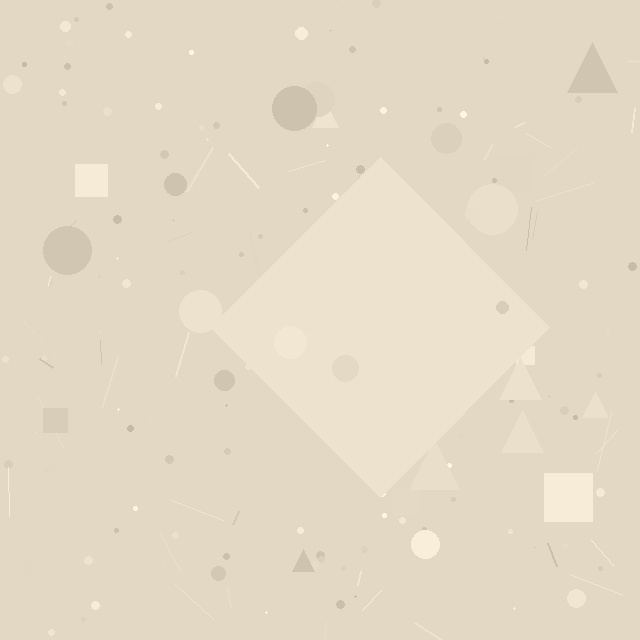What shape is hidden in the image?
A diamond is hidden in the image.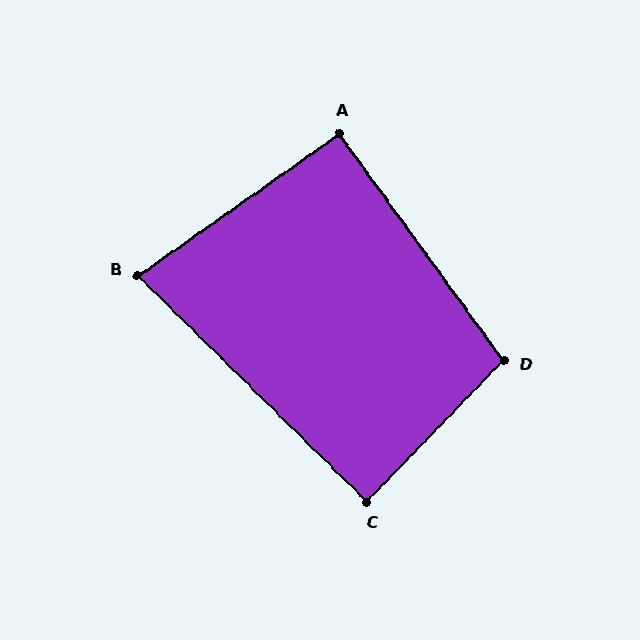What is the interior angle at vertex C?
Approximately 89 degrees (approximately right).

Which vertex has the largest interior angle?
D, at approximately 100 degrees.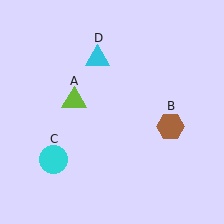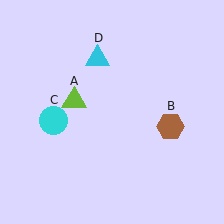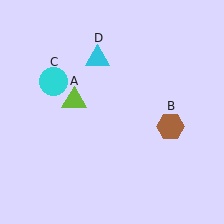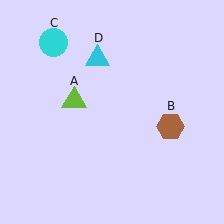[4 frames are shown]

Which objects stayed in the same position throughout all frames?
Lime triangle (object A) and brown hexagon (object B) and cyan triangle (object D) remained stationary.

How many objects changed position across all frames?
1 object changed position: cyan circle (object C).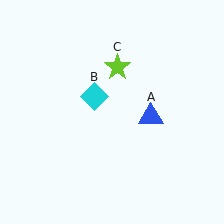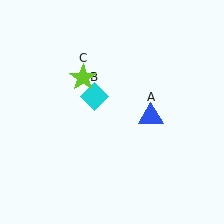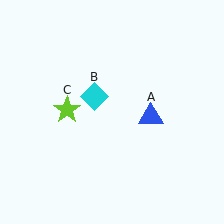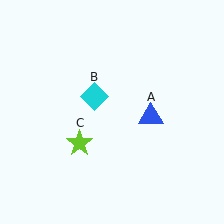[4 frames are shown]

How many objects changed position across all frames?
1 object changed position: lime star (object C).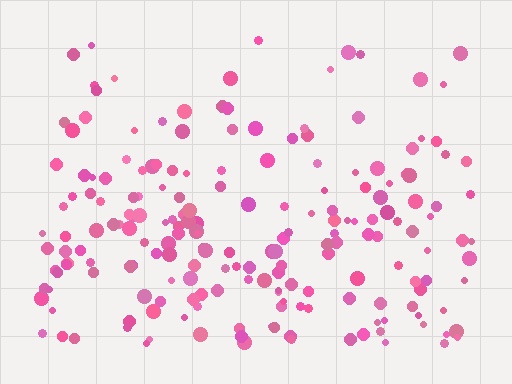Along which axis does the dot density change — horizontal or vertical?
Vertical.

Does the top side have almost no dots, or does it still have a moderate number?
Still a moderate number, just noticeably fewer than the bottom.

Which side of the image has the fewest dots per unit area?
The top.